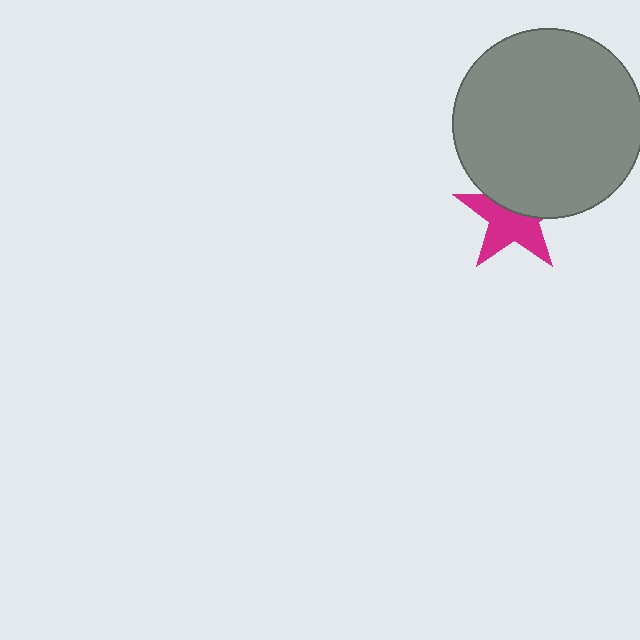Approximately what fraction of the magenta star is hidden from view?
Roughly 42% of the magenta star is hidden behind the gray circle.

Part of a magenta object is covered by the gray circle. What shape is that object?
It is a star.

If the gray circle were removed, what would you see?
You would see the complete magenta star.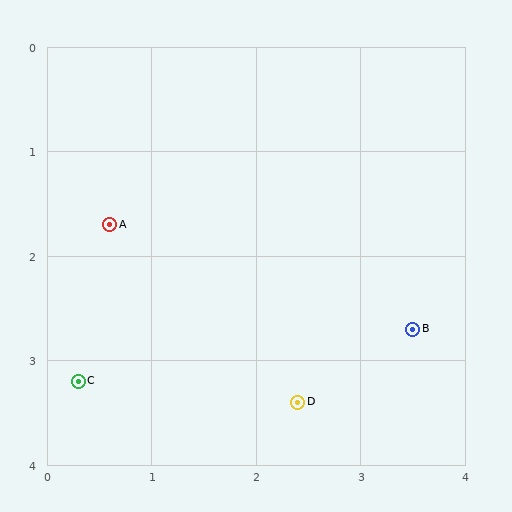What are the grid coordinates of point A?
Point A is at approximately (0.6, 1.7).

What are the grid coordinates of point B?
Point B is at approximately (3.5, 2.7).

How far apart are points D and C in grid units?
Points D and C are about 2.1 grid units apart.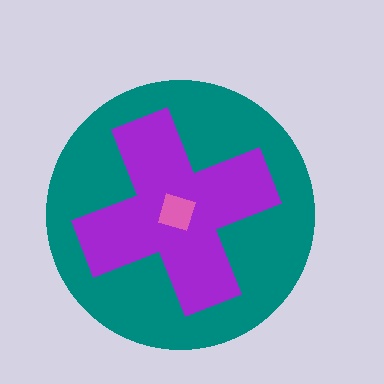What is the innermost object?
The pink square.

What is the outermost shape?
The teal circle.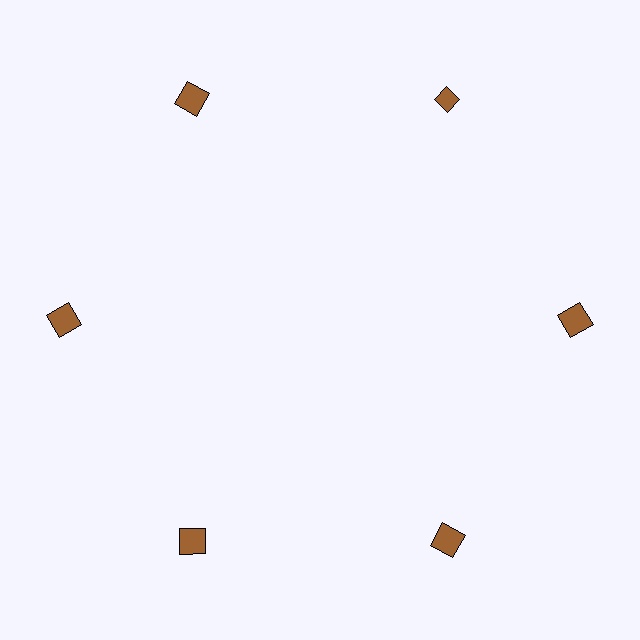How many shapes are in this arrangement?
There are 6 shapes arranged in a ring pattern.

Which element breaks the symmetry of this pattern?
The brown diamond at roughly the 1 o'clock position breaks the symmetry. All other shapes are brown squares.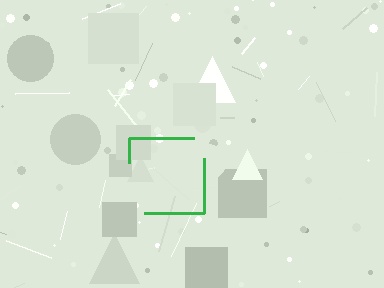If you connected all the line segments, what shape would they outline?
They would outline a square.